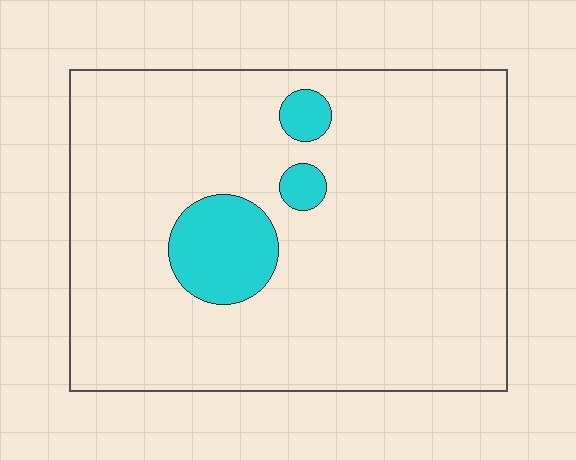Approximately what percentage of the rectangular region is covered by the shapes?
Approximately 10%.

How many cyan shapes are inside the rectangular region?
3.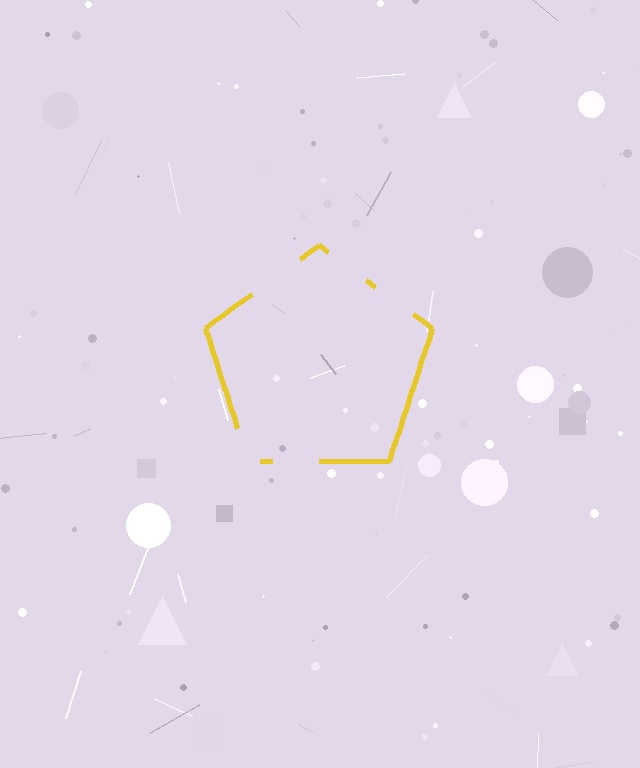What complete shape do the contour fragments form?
The contour fragments form a pentagon.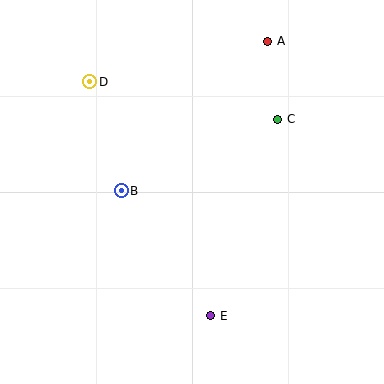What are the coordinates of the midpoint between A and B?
The midpoint between A and B is at (194, 116).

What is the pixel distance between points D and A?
The distance between D and A is 182 pixels.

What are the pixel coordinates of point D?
Point D is at (90, 82).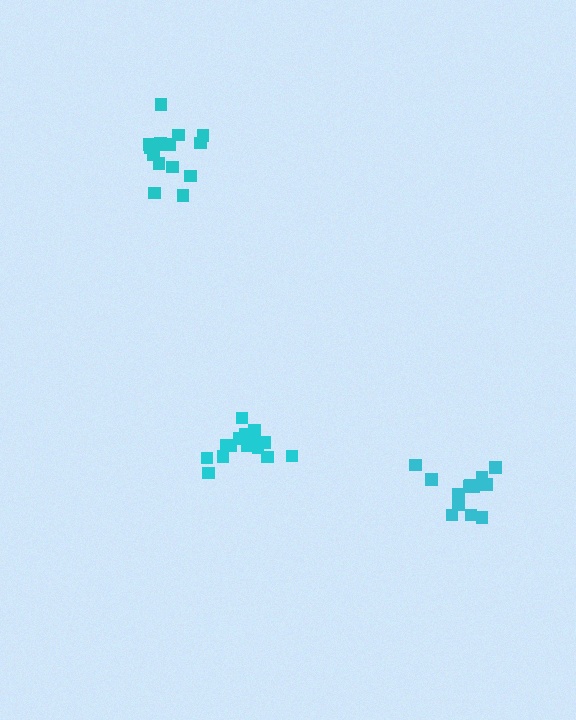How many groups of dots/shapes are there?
There are 3 groups.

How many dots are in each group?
Group 1: 17 dots, Group 2: 13 dots, Group 3: 18 dots (48 total).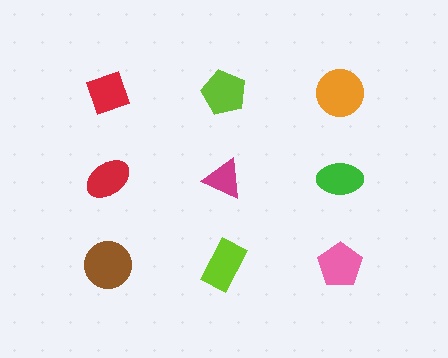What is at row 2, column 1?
A red ellipse.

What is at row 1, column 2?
A lime pentagon.